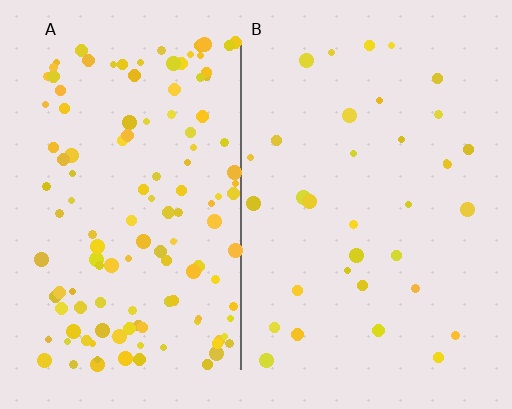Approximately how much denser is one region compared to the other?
Approximately 3.8× — region A over region B.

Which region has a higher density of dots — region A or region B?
A (the left).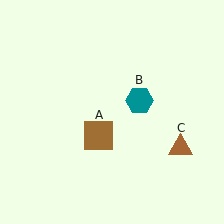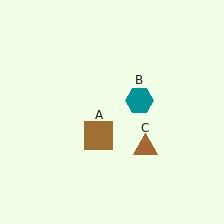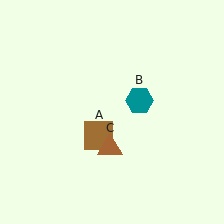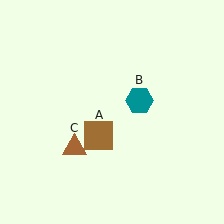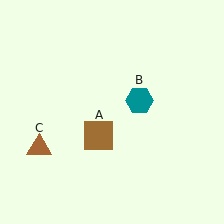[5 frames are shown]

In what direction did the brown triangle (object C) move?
The brown triangle (object C) moved left.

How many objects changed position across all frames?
1 object changed position: brown triangle (object C).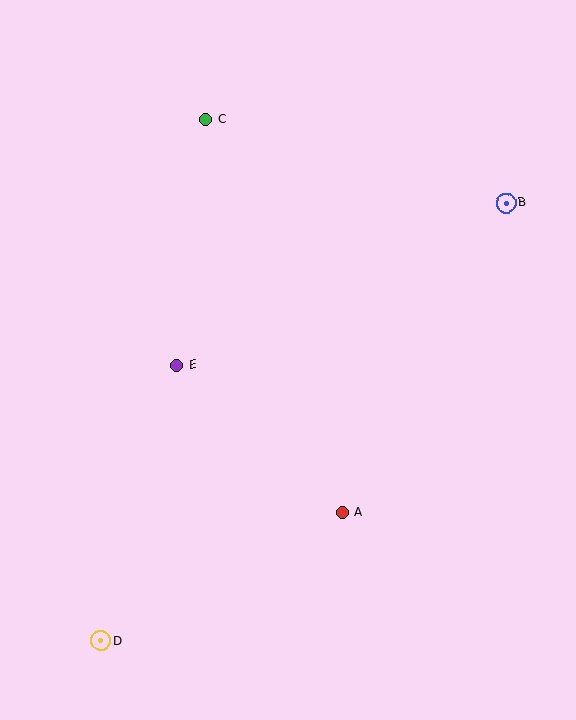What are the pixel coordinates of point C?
Point C is at (206, 119).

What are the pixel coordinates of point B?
Point B is at (506, 203).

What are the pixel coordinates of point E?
Point E is at (177, 365).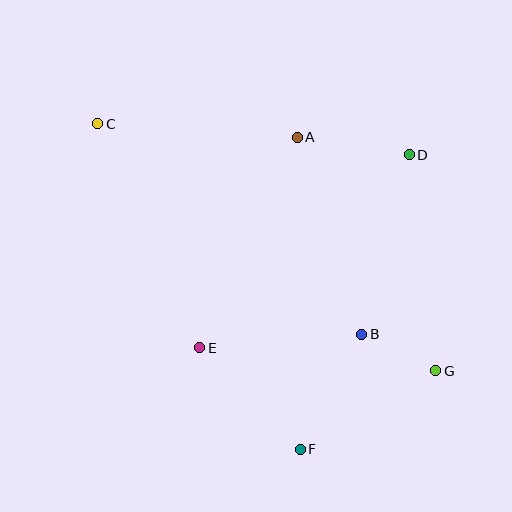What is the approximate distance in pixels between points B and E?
The distance between B and E is approximately 163 pixels.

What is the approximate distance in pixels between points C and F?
The distance between C and F is approximately 383 pixels.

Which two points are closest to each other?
Points B and G are closest to each other.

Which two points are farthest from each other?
Points C and G are farthest from each other.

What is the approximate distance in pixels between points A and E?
The distance between A and E is approximately 232 pixels.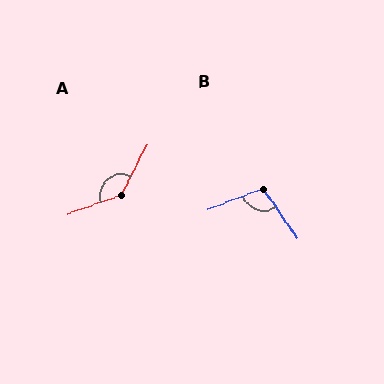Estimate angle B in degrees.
Approximately 104 degrees.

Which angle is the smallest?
B, at approximately 104 degrees.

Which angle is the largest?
A, at approximately 137 degrees.